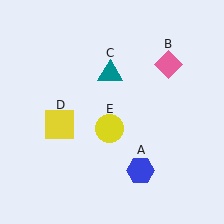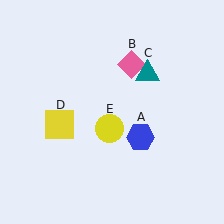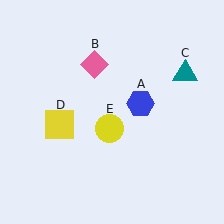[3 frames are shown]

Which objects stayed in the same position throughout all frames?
Yellow square (object D) and yellow circle (object E) remained stationary.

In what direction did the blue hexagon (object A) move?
The blue hexagon (object A) moved up.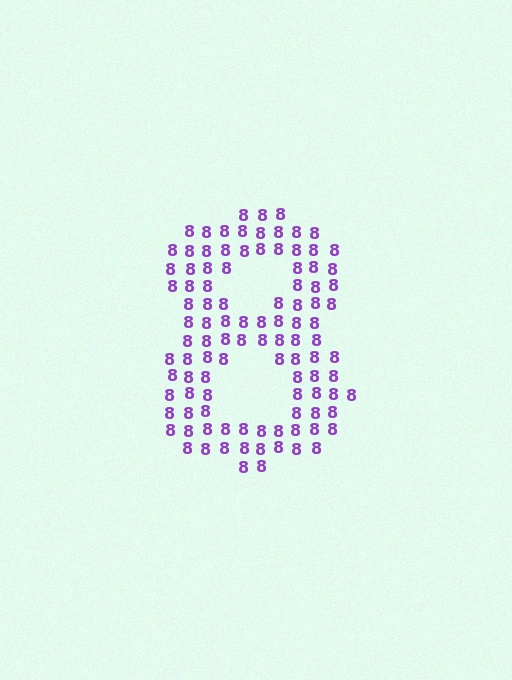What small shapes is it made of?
It is made of small digit 8's.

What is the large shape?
The large shape is the digit 8.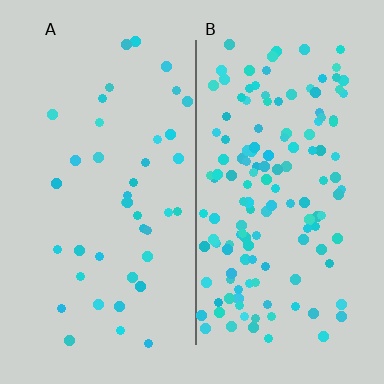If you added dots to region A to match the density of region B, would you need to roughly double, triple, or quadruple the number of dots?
Approximately triple.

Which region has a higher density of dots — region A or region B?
B (the right).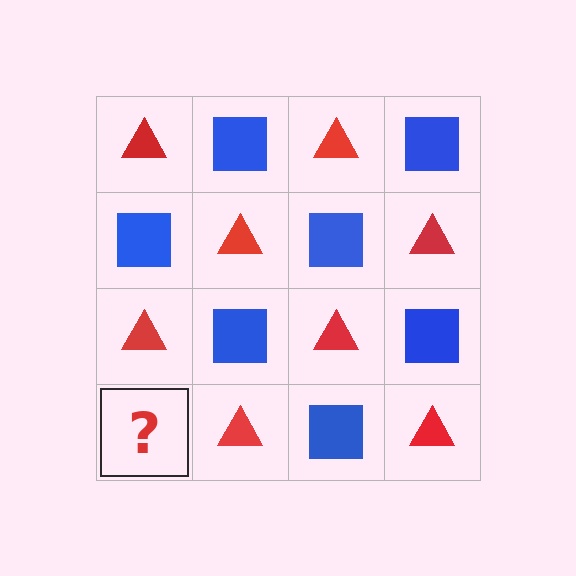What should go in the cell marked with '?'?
The missing cell should contain a blue square.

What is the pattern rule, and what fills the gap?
The rule is that it alternates red triangle and blue square in a checkerboard pattern. The gap should be filled with a blue square.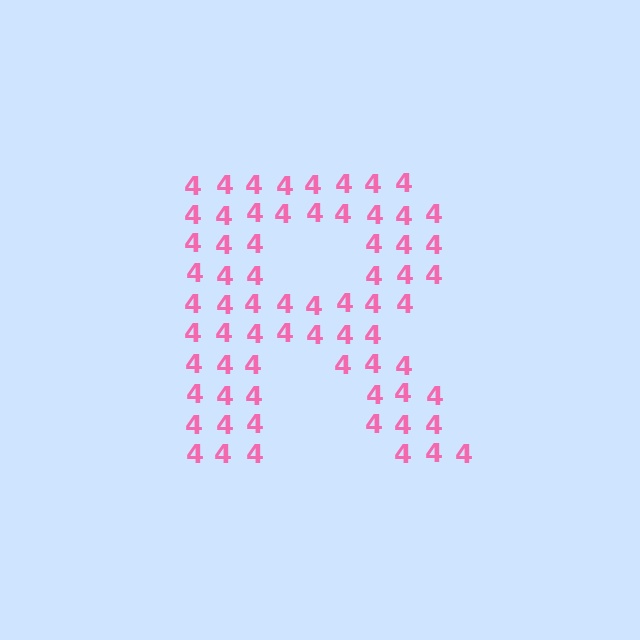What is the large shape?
The large shape is the letter R.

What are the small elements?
The small elements are digit 4's.